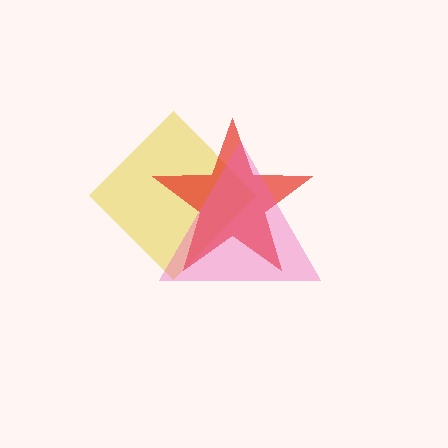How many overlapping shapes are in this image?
There are 3 overlapping shapes in the image.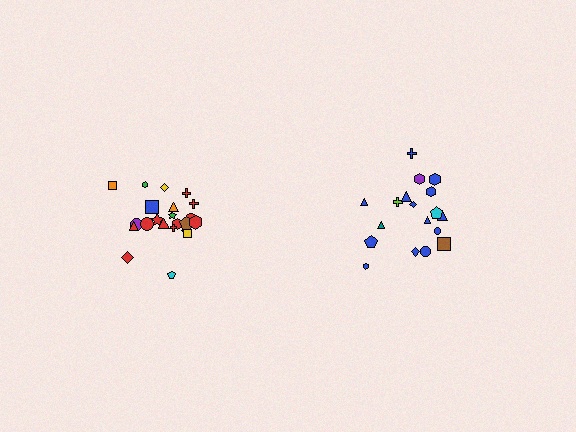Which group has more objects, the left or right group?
The left group.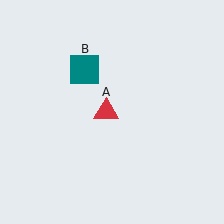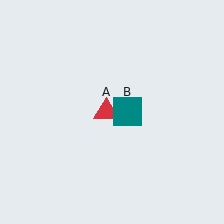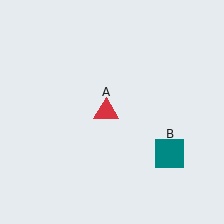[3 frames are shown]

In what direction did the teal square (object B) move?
The teal square (object B) moved down and to the right.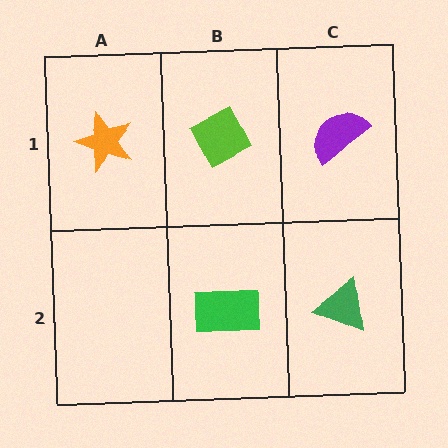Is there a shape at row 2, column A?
No, that cell is empty.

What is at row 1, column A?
An orange star.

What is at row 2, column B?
A green rectangle.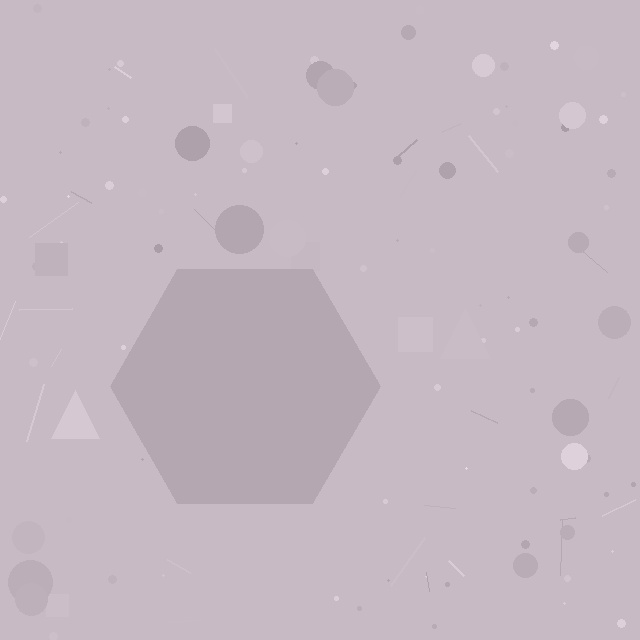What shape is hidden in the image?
A hexagon is hidden in the image.